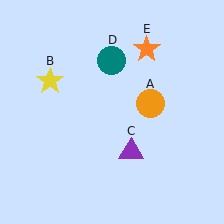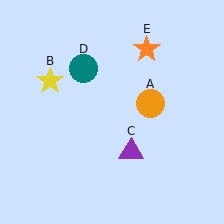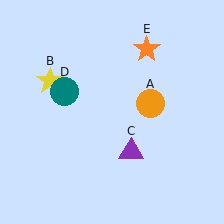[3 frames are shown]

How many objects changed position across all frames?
1 object changed position: teal circle (object D).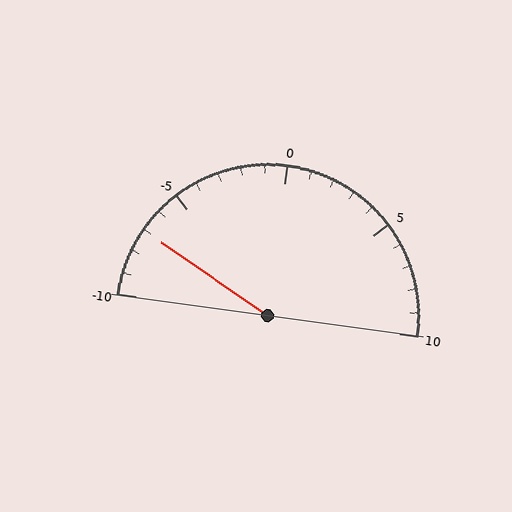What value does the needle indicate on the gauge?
The needle indicates approximately -7.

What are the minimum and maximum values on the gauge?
The gauge ranges from -10 to 10.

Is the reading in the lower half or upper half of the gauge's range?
The reading is in the lower half of the range (-10 to 10).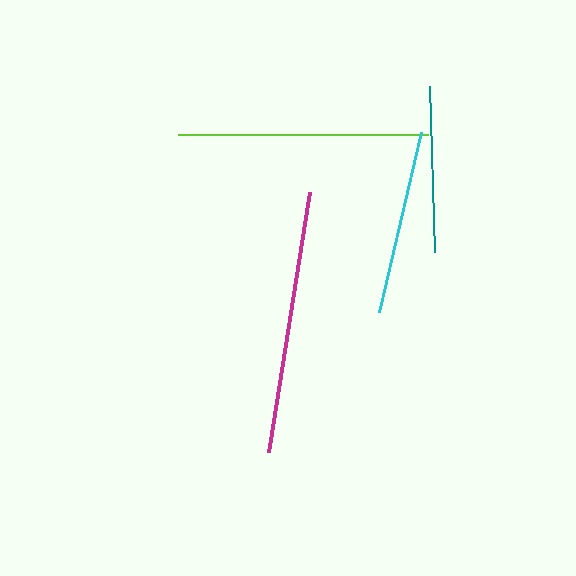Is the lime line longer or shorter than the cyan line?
The lime line is longer than the cyan line.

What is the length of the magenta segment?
The magenta segment is approximately 263 pixels long.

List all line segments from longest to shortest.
From longest to shortest: magenta, lime, cyan, teal.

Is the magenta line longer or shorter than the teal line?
The magenta line is longer than the teal line.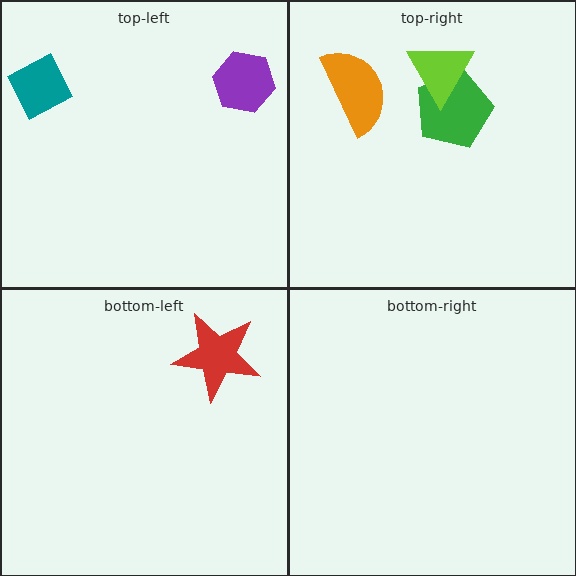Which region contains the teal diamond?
The top-left region.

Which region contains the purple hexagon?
The top-left region.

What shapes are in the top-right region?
The green pentagon, the lime triangle, the orange semicircle.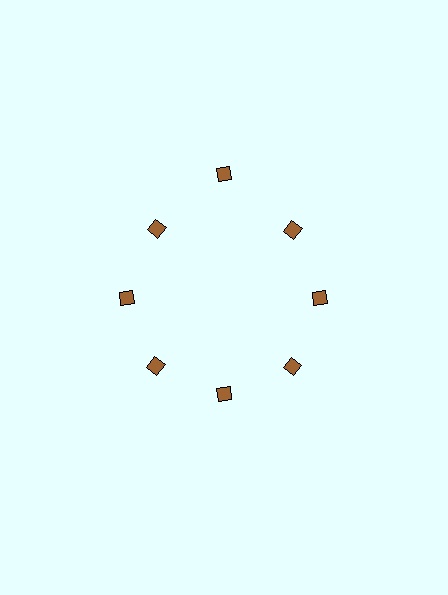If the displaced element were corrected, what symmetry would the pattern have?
It would have 8-fold rotational symmetry — the pattern would map onto itself every 45 degrees.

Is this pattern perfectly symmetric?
No. The 8 brown diamonds are arranged in a ring, but one element near the 12 o'clock position is pushed outward from the center, breaking the 8-fold rotational symmetry.